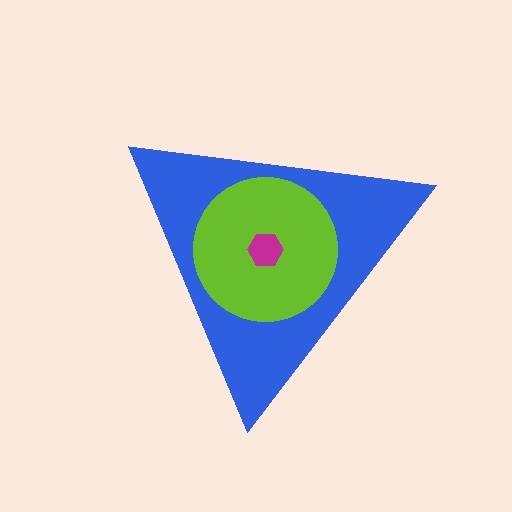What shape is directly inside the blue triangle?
The lime circle.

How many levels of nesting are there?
3.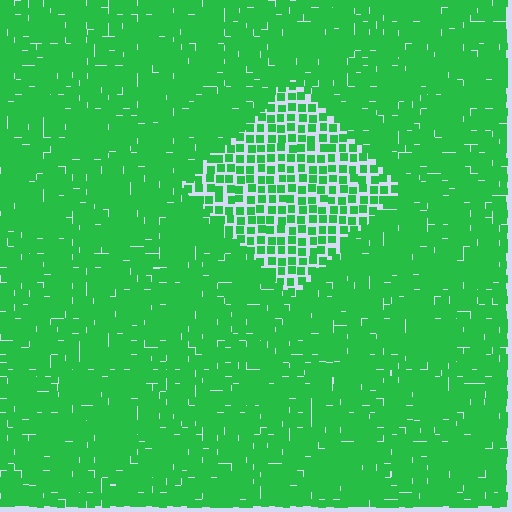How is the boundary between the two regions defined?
The boundary is defined by a change in element density (approximately 2.0x ratio). All elements are the same color, size, and shape.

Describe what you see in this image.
The image contains small green elements arranged at two different densities. A diamond-shaped region is visible where the elements are less densely packed than the surrounding area.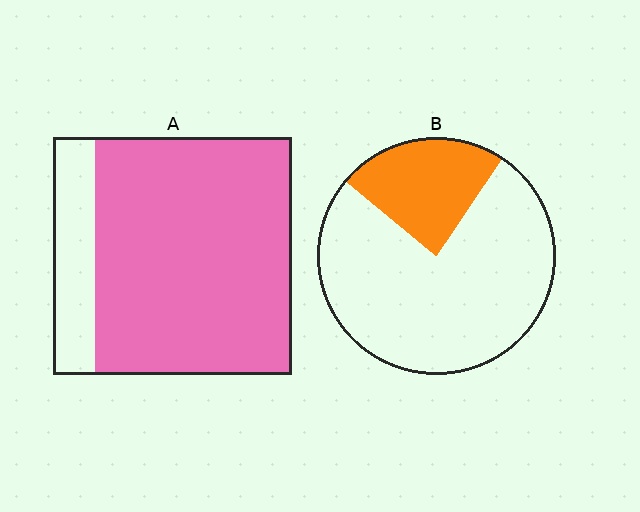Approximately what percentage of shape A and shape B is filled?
A is approximately 80% and B is approximately 25%.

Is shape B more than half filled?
No.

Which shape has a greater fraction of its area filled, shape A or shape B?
Shape A.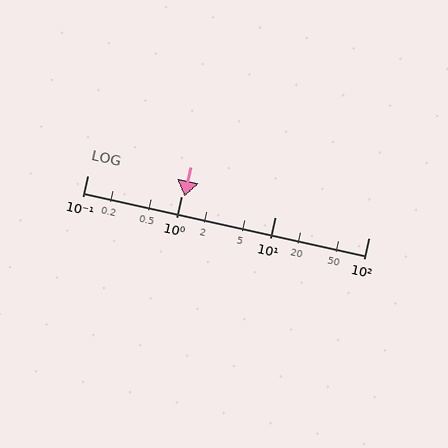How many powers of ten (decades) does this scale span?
The scale spans 3 decades, from 0.1 to 100.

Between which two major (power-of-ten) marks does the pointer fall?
The pointer is between 1 and 10.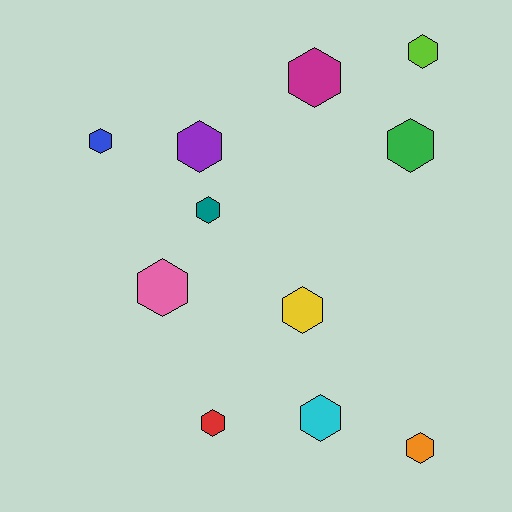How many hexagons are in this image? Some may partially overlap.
There are 11 hexagons.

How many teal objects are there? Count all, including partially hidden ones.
There is 1 teal object.